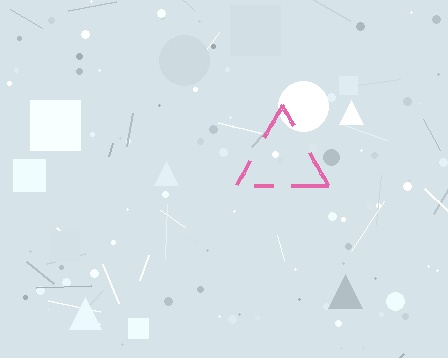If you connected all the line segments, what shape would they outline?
They would outline a triangle.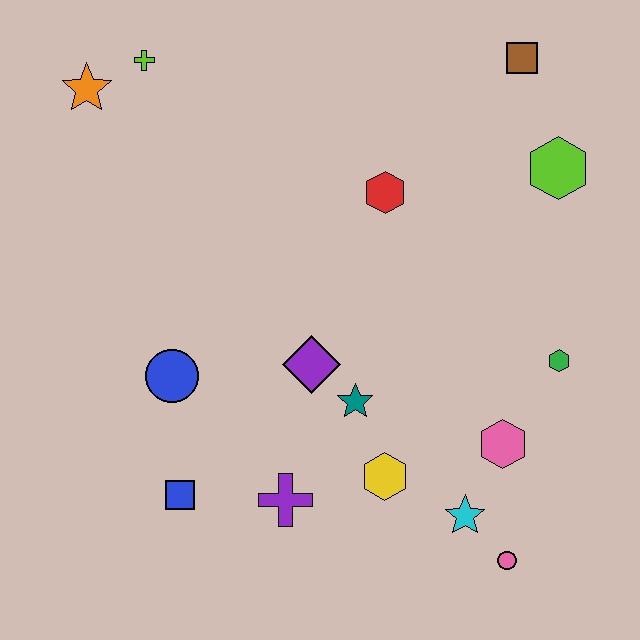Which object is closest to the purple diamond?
The teal star is closest to the purple diamond.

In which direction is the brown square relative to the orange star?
The brown square is to the right of the orange star.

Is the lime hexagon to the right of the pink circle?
Yes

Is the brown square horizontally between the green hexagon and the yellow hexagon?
Yes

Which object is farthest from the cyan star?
The orange star is farthest from the cyan star.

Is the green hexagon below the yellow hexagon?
No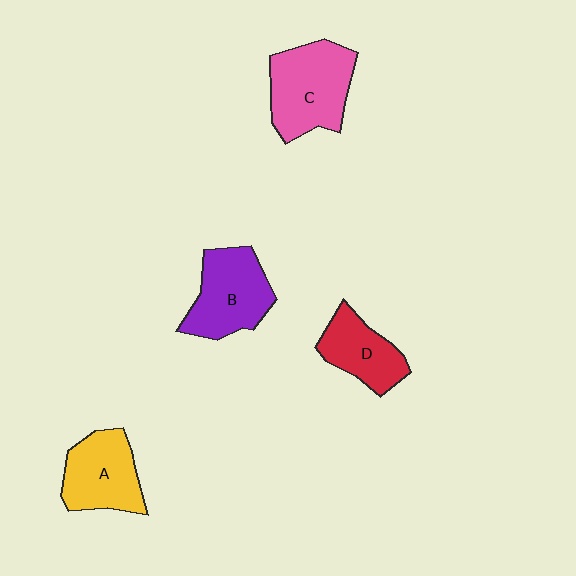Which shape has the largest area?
Shape C (pink).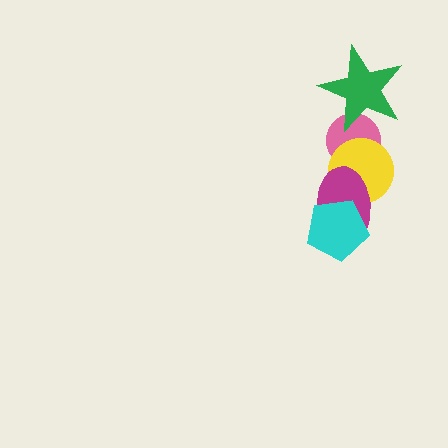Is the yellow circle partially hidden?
Yes, it is partially covered by another shape.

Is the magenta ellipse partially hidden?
Yes, it is partially covered by another shape.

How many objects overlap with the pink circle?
2 objects overlap with the pink circle.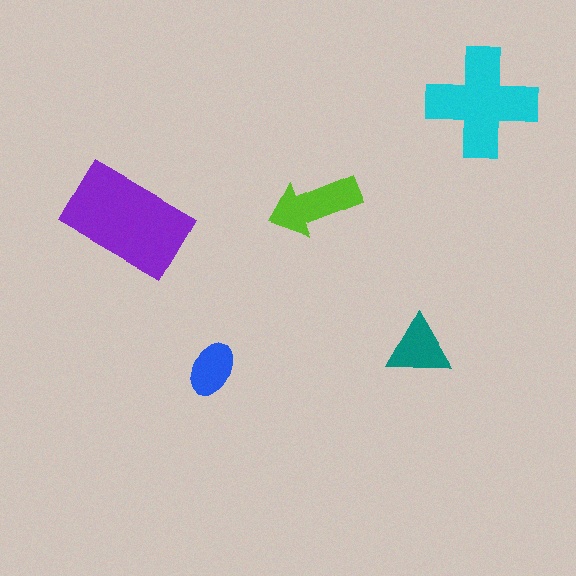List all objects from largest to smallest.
The purple rectangle, the cyan cross, the lime arrow, the teal triangle, the blue ellipse.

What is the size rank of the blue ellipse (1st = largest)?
5th.